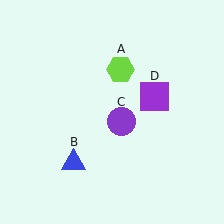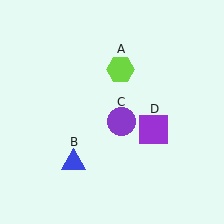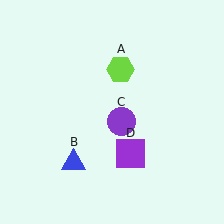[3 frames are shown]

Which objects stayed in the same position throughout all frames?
Lime hexagon (object A) and blue triangle (object B) and purple circle (object C) remained stationary.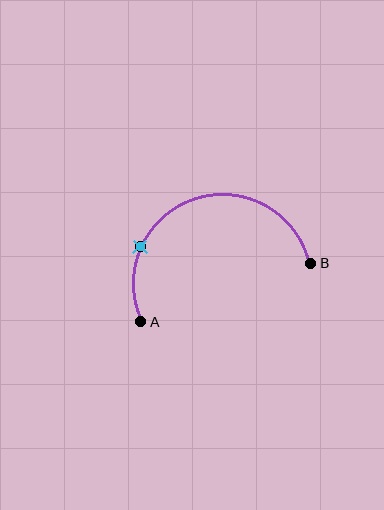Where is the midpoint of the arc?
The arc midpoint is the point on the curve farthest from the straight line joining A and B. It sits above that line.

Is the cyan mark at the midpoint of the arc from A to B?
No. The cyan mark lies on the arc but is closer to endpoint A. The arc midpoint would be at the point on the curve equidistant along the arc from both A and B.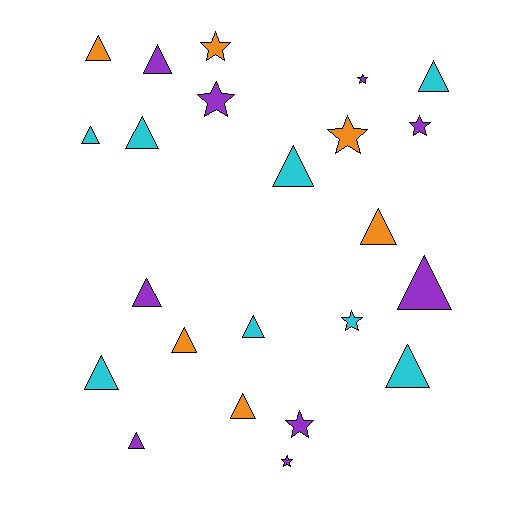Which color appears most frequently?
Purple, with 9 objects.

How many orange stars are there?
There are 2 orange stars.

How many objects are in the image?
There are 23 objects.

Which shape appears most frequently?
Triangle, with 15 objects.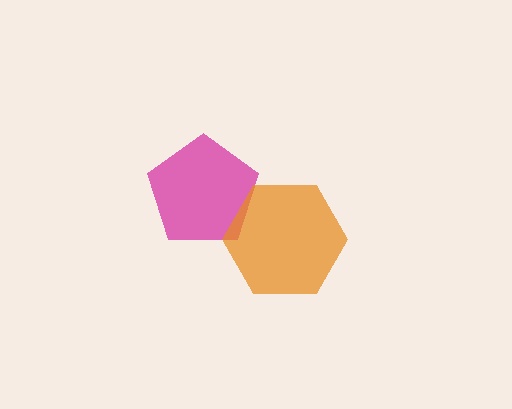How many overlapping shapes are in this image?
There are 2 overlapping shapes in the image.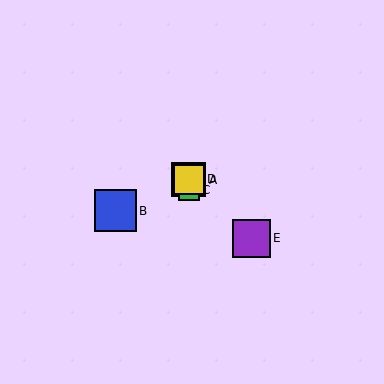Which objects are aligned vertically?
Objects A, C, D are aligned vertically.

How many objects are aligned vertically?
3 objects (A, C, D) are aligned vertically.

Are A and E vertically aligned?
No, A is at x≈189 and E is at x≈251.